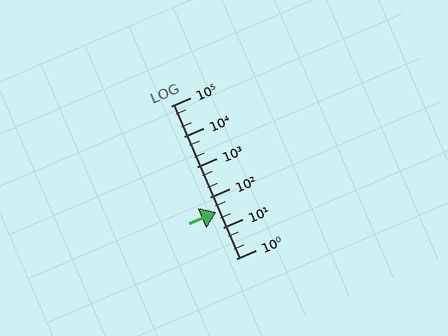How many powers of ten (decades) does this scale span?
The scale spans 5 decades, from 1 to 100000.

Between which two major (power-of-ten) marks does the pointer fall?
The pointer is between 10 and 100.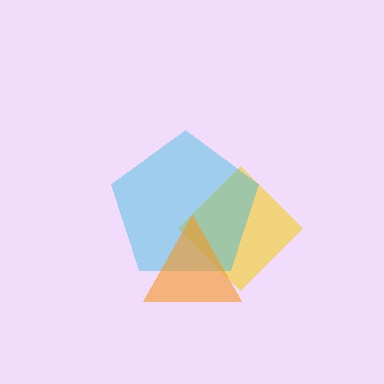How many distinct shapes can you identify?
There are 3 distinct shapes: a yellow diamond, a cyan pentagon, an orange triangle.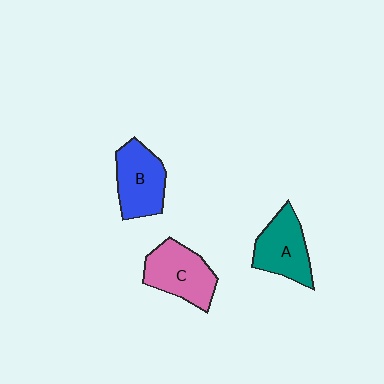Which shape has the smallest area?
Shape A (teal).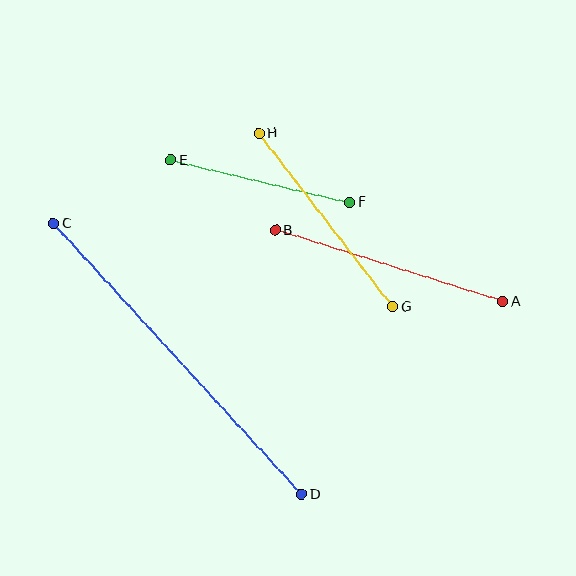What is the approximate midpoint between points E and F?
The midpoint is at approximately (260, 181) pixels.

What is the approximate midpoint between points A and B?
The midpoint is at approximately (389, 266) pixels.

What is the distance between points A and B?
The distance is approximately 238 pixels.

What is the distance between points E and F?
The distance is approximately 184 pixels.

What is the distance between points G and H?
The distance is approximately 219 pixels.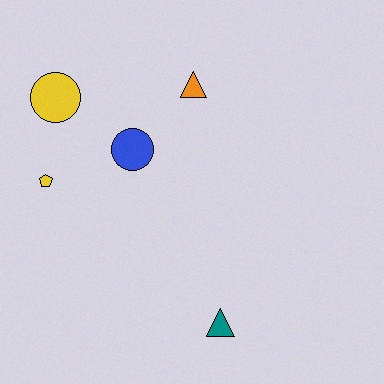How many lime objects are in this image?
There are no lime objects.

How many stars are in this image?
There are no stars.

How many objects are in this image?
There are 5 objects.